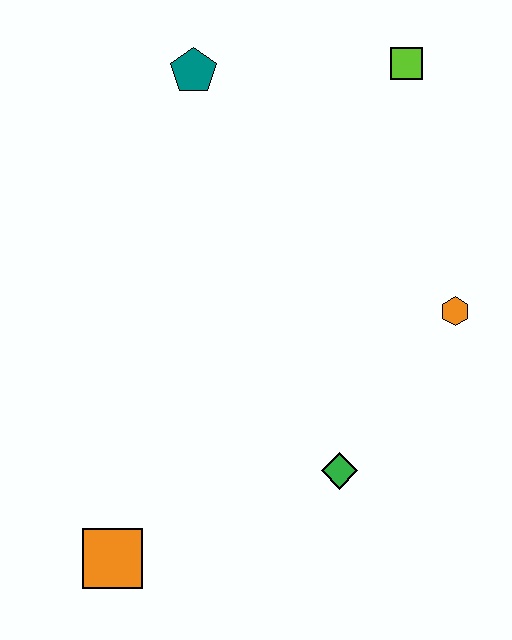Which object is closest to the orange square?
The green diamond is closest to the orange square.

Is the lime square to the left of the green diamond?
No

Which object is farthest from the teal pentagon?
The orange square is farthest from the teal pentagon.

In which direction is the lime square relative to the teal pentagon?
The lime square is to the right of the teal pentagon.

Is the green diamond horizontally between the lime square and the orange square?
Yes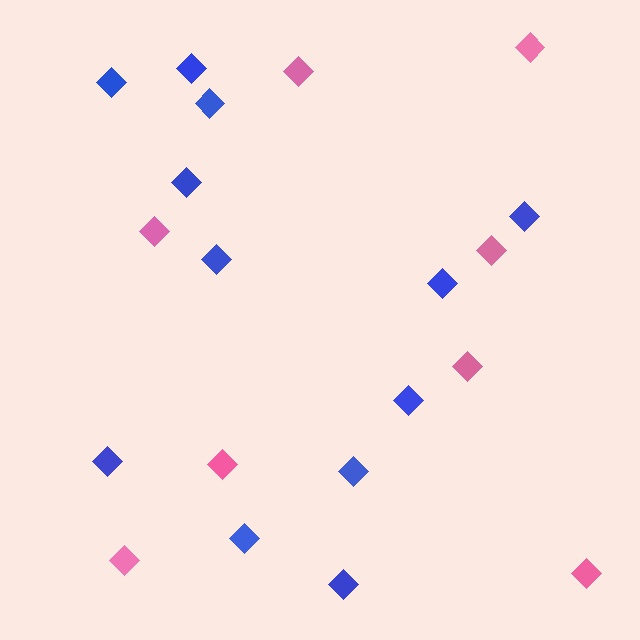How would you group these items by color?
There are 2 groups: one group of blue diamonds (12) and one group of pink diamonds (8).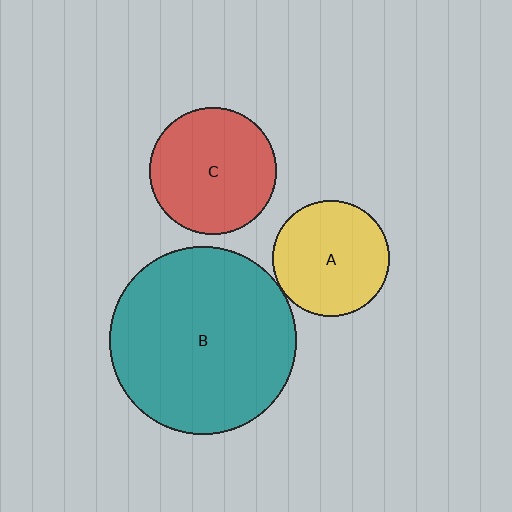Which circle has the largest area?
Circle B (teal).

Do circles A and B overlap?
Yes.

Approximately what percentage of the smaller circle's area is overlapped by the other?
Approximately 5%.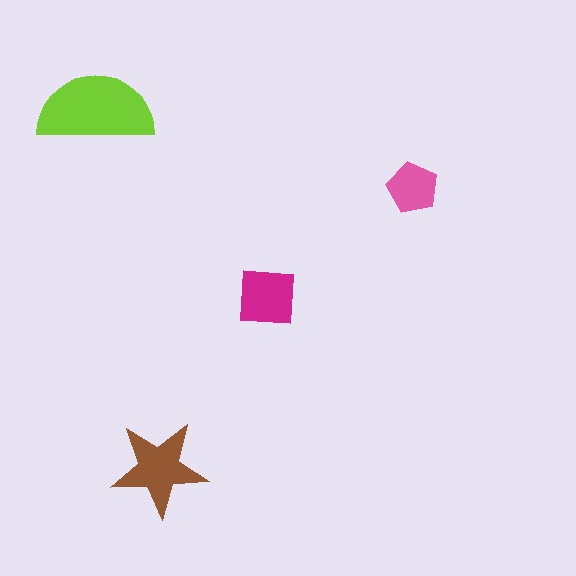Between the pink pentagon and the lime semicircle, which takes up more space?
The lime semicircle.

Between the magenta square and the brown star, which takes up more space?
The brown star.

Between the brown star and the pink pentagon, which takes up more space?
The brown star.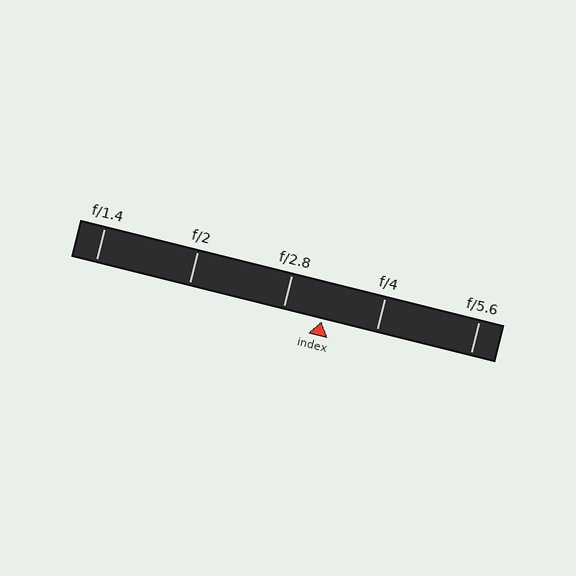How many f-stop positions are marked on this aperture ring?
There are 5 f-stop positions marked.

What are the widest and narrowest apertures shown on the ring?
The widest aperture shown is f/1.4 and the narrowest is f/5.6.